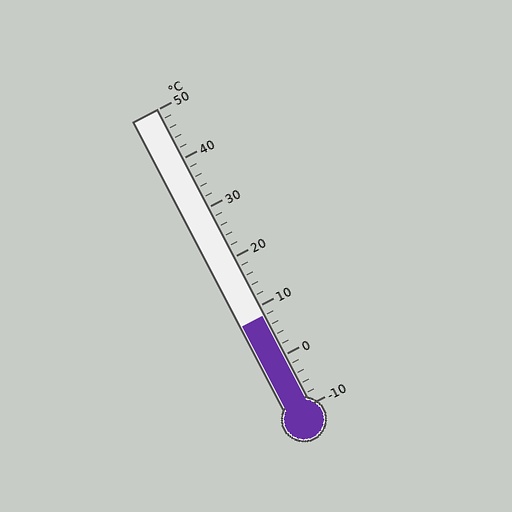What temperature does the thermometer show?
The thermometer shows approximately 8°C.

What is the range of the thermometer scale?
The thermometer scale ranges from -10°C to 50°C.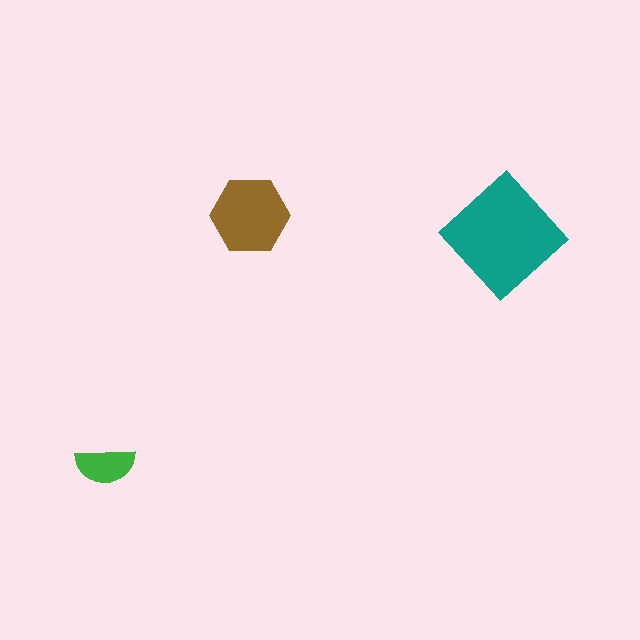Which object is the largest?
The teal diamond.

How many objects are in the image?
There are 3 objects in the image.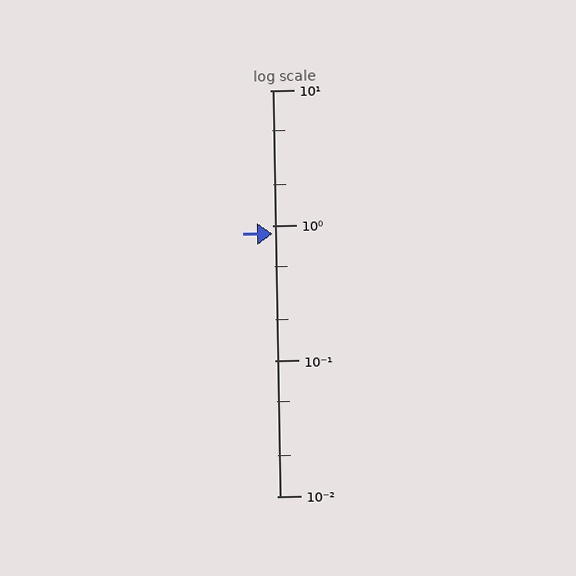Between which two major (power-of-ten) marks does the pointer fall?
The pointer is between 0.1 and 1.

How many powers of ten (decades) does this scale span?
The scale spans 3 decades, from 0.01 to 10.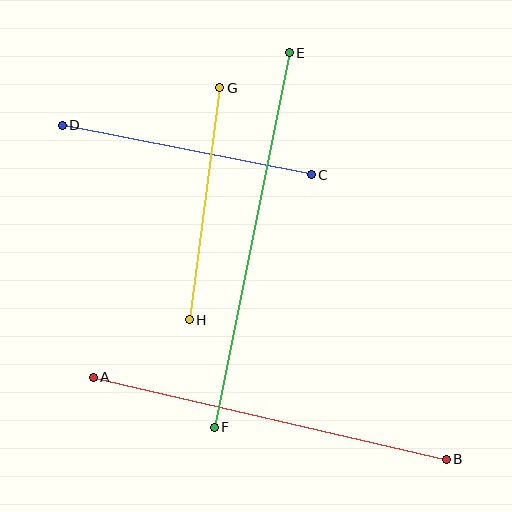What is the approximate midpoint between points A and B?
The midpoint is at approximately (270, 418) pixels.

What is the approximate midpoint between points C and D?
The midpoint is at approximately (187, 150) pixels.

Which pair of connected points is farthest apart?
Points E and F are farthest apart.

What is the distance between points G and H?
The distance is approximately 234 pixels.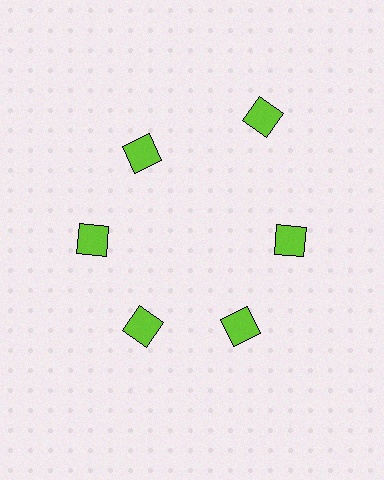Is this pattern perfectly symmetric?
No. The 6 lime diamonds are arranged in a ring, but one element near the 1 o'clock position is pushed outward from the center, breaking the 6-fold rotational symmetry.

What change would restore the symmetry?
The symmetry would be restored by moving it inward, back onto the ring so that all 6 diamonds sit at equal angles and equal distance from the center.